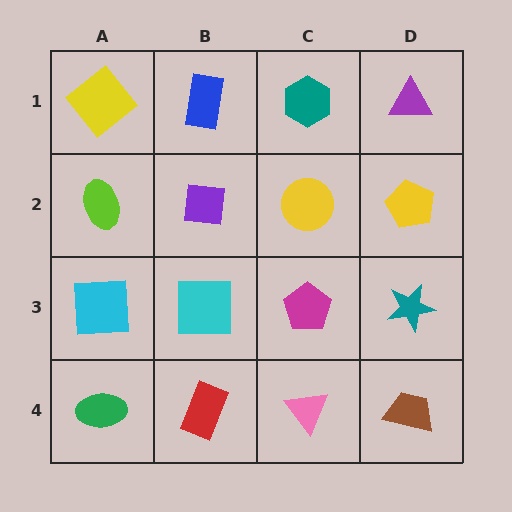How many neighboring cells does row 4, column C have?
3.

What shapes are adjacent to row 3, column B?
A purple square (row 2, column B), a red rectangle (row 4, column B), a cyan square (row 3, column A), a magenta pentagon (row 3, column C).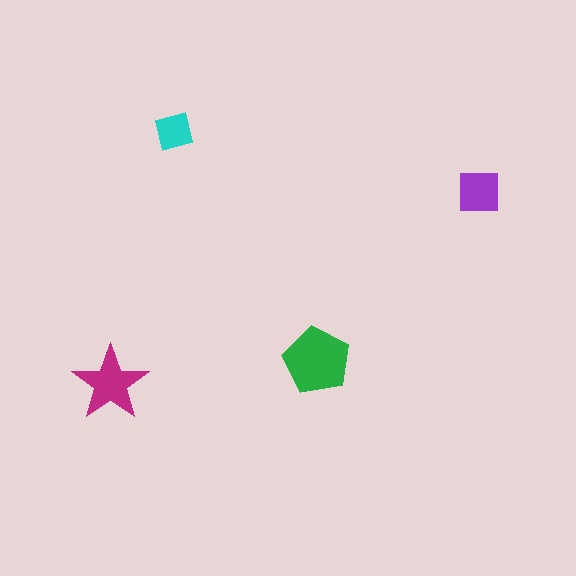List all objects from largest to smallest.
The green pentagon, the magenta star, the purple square, the cyan square.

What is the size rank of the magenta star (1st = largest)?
2nd.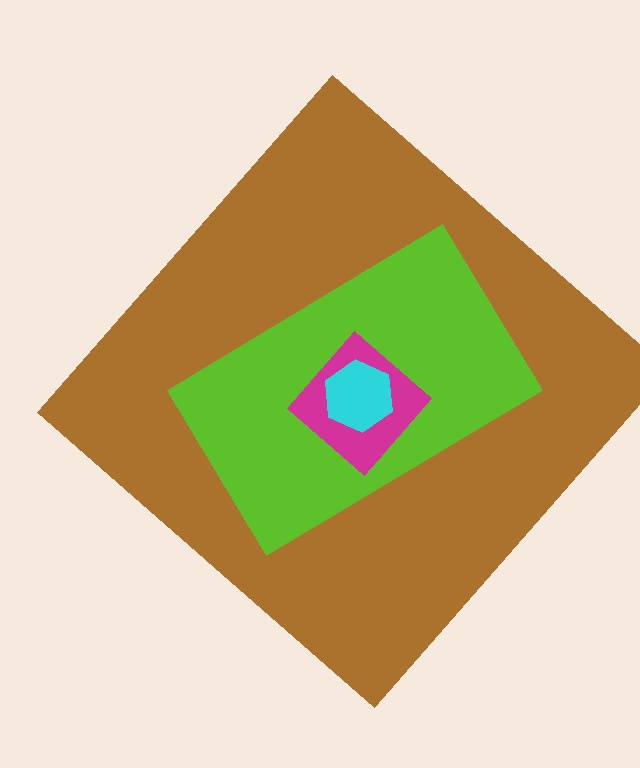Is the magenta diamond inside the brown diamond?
Yes.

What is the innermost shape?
The cyan hexagon.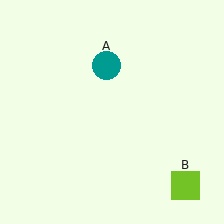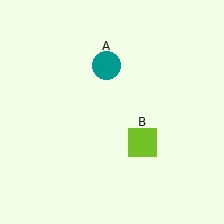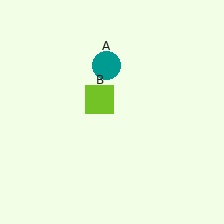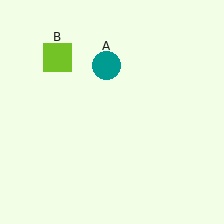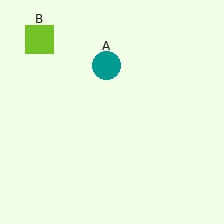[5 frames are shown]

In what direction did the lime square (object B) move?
The lime square (object B) moved up and to the left.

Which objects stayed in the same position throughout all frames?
Teal circle (object A) remained stationary.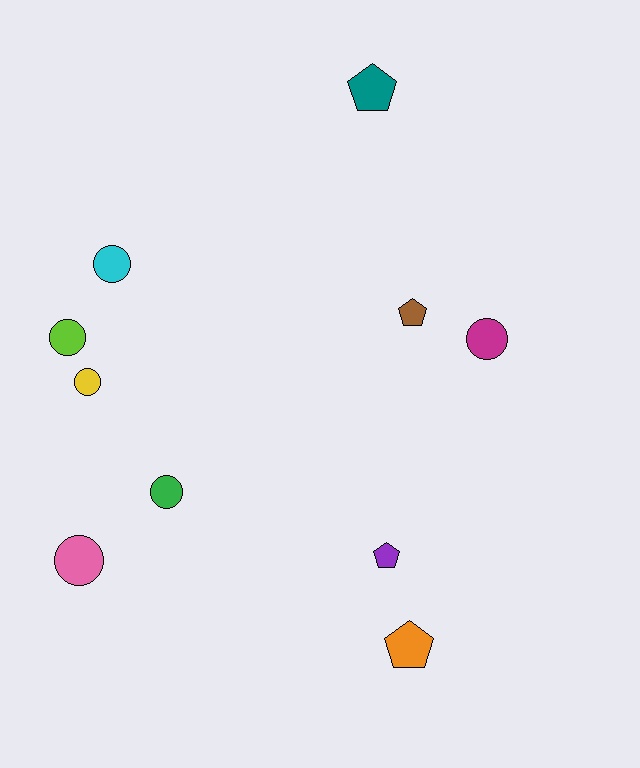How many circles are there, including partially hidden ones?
There are 6 circles.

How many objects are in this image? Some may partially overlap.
There are 10 objects.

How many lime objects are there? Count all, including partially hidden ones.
There is 1 lime object.